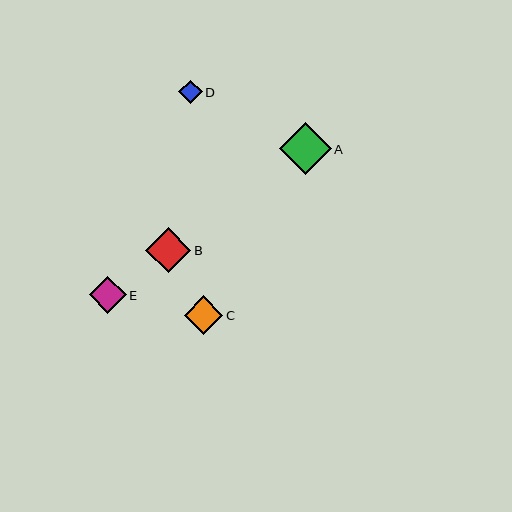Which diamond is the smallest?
Diamond D is the smallest with a size of approximately 23 pixels.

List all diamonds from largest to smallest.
From largest to smallest: A, B, C, E, D.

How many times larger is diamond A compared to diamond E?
Diamond A is approximately 1.4 times the size of diamond E.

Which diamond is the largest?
Diamond A is the largest with a size of approximately 52 pixels.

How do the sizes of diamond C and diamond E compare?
Diamond C and diamond E are approximately the same size.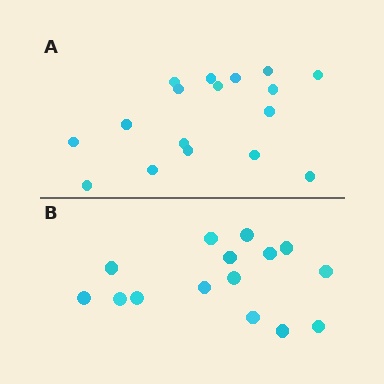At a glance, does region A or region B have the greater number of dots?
Region A (the top region) has more dots.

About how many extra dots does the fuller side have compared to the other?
Region A has just a few more — roughly 2 or 3 more dots than region B.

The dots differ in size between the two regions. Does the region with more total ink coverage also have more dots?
No. Region B has more total ink coverage because its dots are larger, but region A actually contains more individual dots. Total area can be misleading — the number of items is what matters here.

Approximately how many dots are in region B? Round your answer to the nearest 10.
About 20 dots. (The exact count is 15, which rounds to 20.)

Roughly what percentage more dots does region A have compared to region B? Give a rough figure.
About 15% more.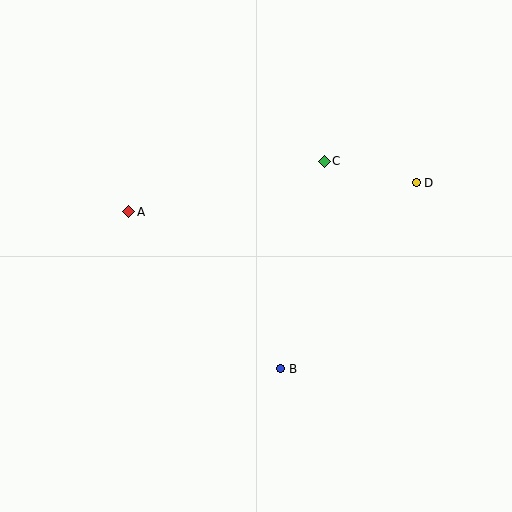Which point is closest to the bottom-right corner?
Point B is closest to the bottom-right corner.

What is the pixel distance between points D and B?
The distance between D and B is 230 pixels.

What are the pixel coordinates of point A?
Point A is at (129, 212).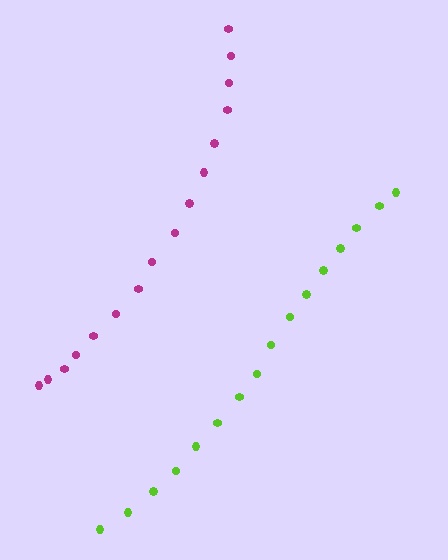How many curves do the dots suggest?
There are 2 distinct paths.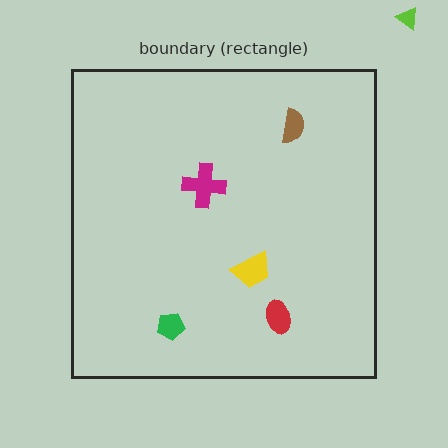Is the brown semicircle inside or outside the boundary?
Inside.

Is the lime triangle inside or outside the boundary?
Outside.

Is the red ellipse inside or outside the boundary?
Inside.